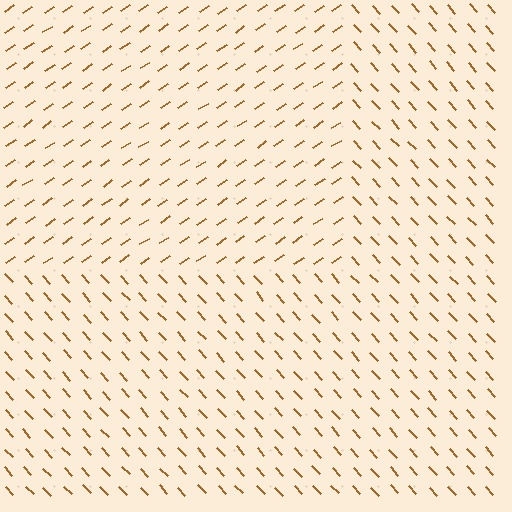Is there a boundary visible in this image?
Yes, there is a texture boundary formed by a change in line orientation.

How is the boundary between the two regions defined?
The boundary is defined purely by a change in line orientation (approximately 82 degrees difference). All lines are the same color and thickness.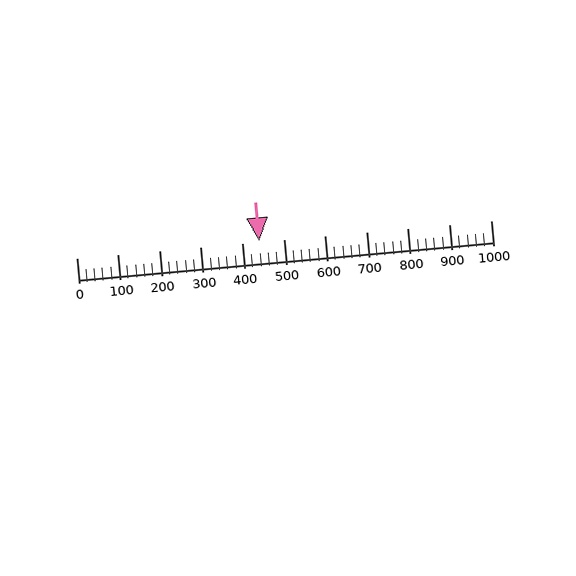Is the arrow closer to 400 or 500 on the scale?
The arrow is closer to 400.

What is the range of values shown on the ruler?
The ruler shows values from 0 to 1000.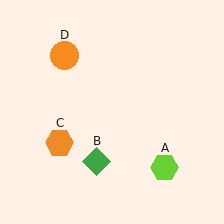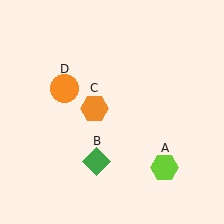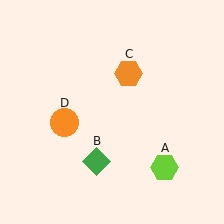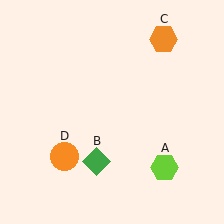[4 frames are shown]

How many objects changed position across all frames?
2 objects changed position: orange hexagon (object C), orange circle (object D).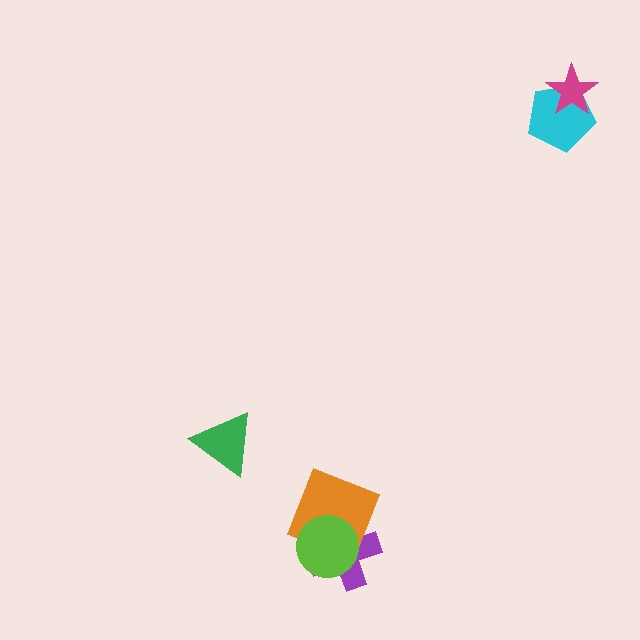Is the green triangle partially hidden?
No, no other shape covers it.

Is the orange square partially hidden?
Yes, it is partially covered by another shape.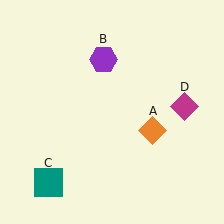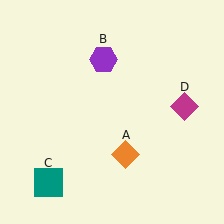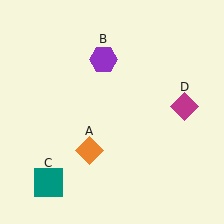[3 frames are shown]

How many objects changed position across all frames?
1 object changed position: orange diamond (object A).